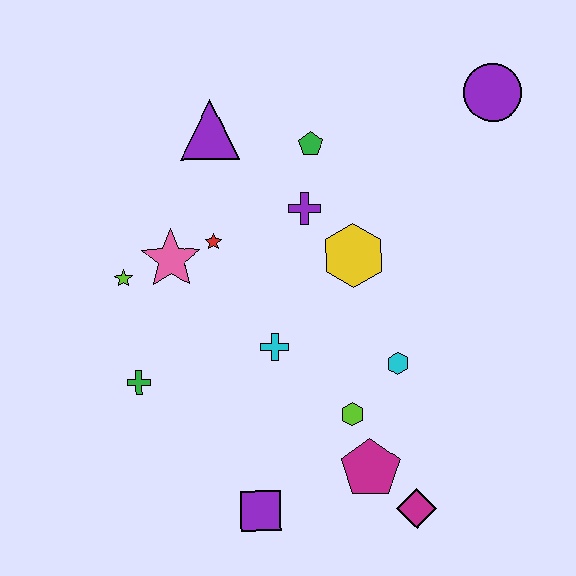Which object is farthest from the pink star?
The purple circle is farthest from the pink star.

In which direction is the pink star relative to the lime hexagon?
The pink star is to the left of the lime hexagon.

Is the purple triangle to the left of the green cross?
No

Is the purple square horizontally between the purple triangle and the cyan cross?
Yes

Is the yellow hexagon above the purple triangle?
No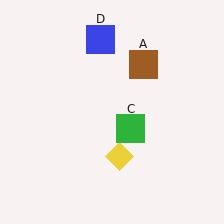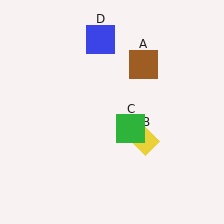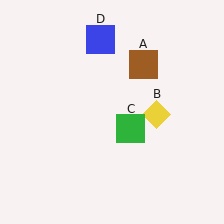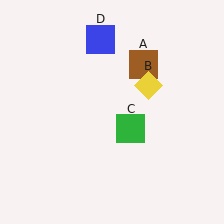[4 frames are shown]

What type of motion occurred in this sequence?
The yellow diamond (object B) rotated counterclockwise around the center of the scene.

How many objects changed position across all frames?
1 object changed position: yellow diamond (object B).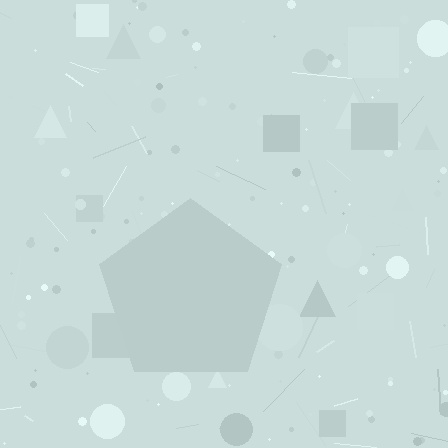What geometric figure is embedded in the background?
A pentagon is embedded in the background.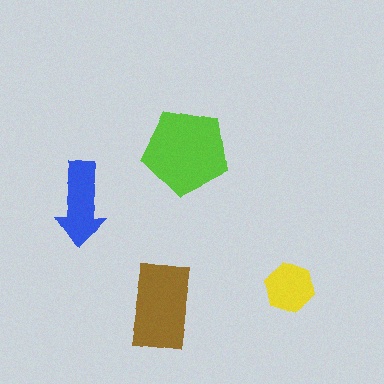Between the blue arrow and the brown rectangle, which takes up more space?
The brown rectangle.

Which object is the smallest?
The yellow hexagon.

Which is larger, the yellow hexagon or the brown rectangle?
The brown rectangle.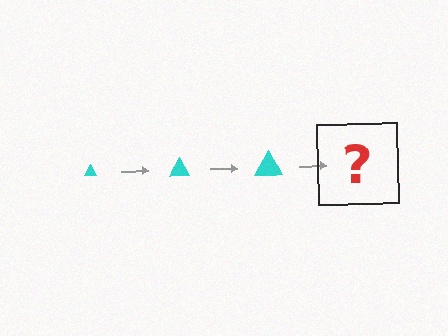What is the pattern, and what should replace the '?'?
The pattern is that the triangle gets progressively larger each step. The '?' should be a cyan triangle, larger than the previous one.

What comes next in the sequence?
The next element should be a cyan triangle, larger than the previous one.